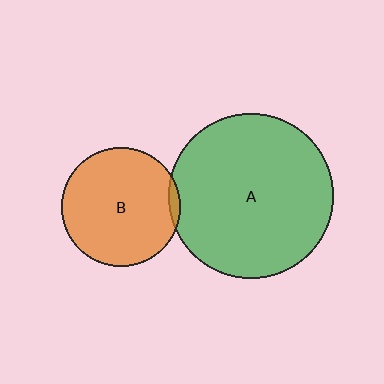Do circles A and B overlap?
Yes.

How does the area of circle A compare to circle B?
Approximately 1.9 times.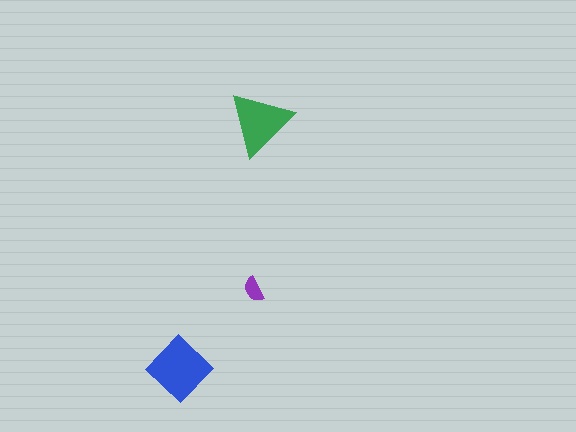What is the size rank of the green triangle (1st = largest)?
2nd.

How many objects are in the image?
There are 3 objects in the image.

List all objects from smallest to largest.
The purple semicircle, the green triangle, the blue diamond.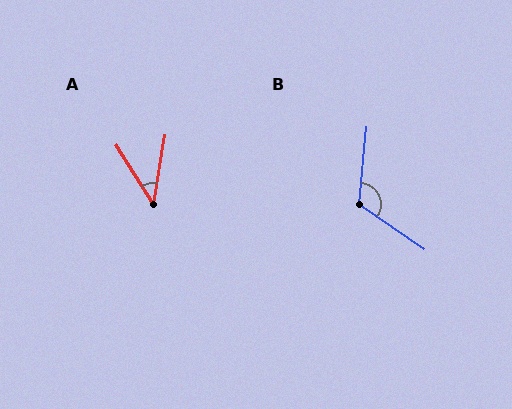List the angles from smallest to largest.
A (42°), B (118°).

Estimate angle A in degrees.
Approximately 42 degrees.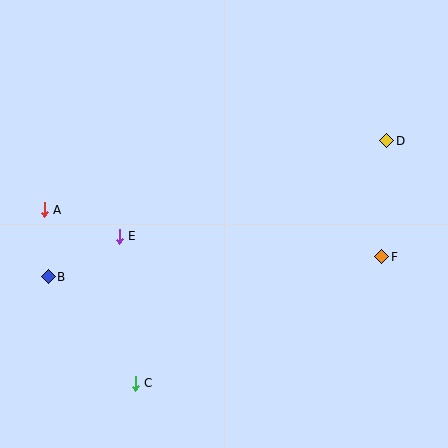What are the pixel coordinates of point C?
Point C is at (135, 383).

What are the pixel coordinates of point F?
Point F is at (382, 257).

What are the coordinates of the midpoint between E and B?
The midpoint between E and B is at (84, 256).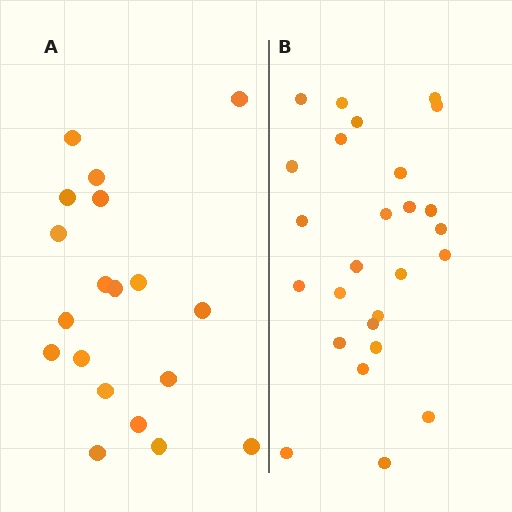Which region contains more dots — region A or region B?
Region B (the right region) has more dots.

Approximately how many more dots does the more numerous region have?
Region B has roughly 8 or so more dots than region A.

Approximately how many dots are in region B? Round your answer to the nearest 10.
About 30 dots. (The exact count is 26, which rounds to 30.)